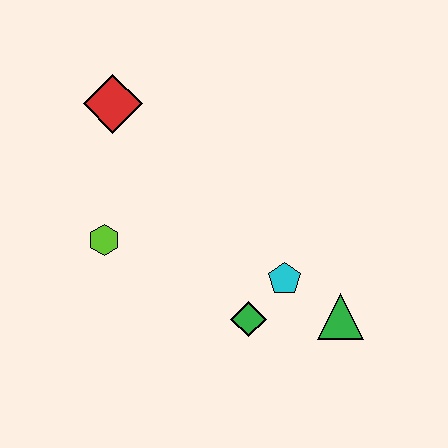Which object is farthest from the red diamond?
The green triangle is farthest from the red diamond.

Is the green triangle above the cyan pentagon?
No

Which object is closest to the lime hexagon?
The red diamond is closest to the lime hexagon.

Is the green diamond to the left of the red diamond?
No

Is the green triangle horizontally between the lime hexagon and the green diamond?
No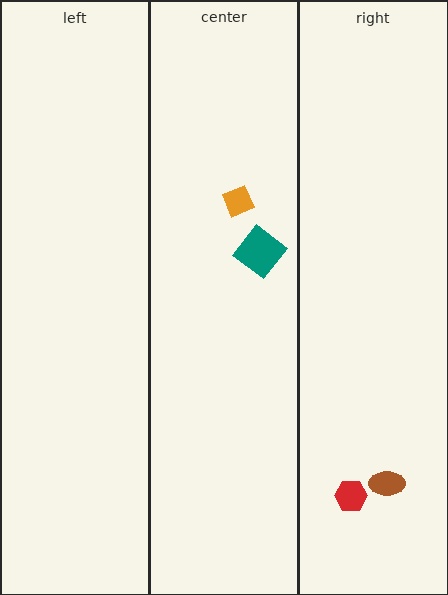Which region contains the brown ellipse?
The right region.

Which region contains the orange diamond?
The center region.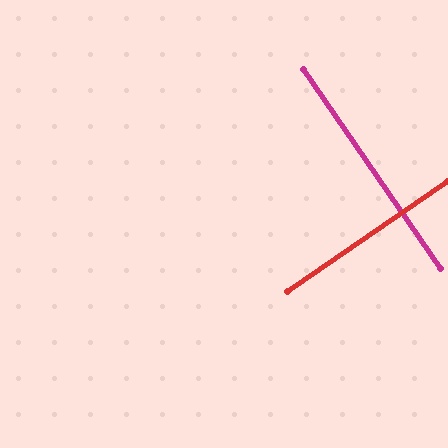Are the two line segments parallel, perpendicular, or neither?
Perpendicular — they meet at approximately 90°.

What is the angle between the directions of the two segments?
Approximately 90 degrees.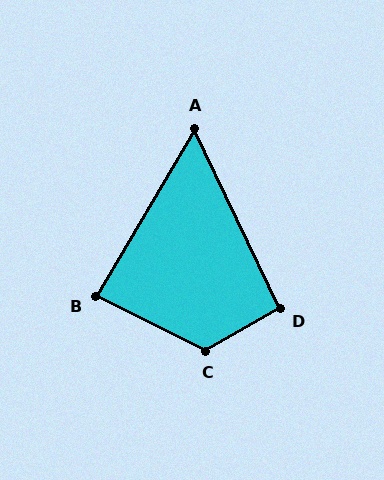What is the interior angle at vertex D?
Approximately 94 degrees (approximately right).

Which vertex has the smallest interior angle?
A, at approximately 56 degrees.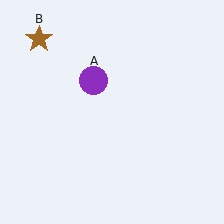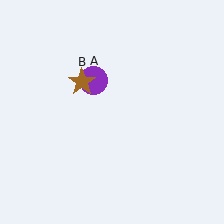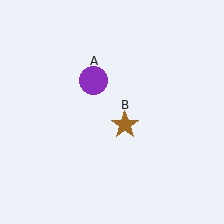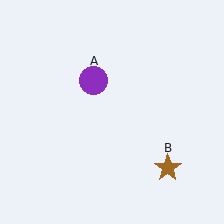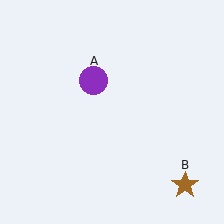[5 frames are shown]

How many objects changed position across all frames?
1 object changed position: brown star (object B).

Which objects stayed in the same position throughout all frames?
Purple circle (object A) remained stationary.